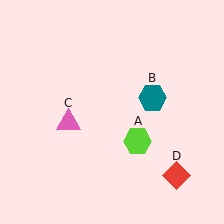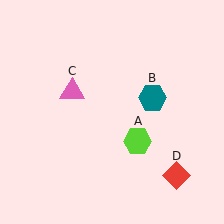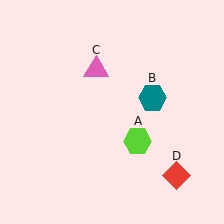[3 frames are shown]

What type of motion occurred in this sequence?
The pink triangle (object C) rotated clockwise around the center of the scene.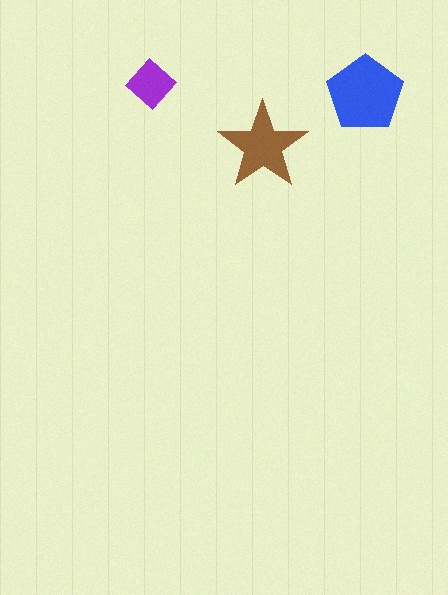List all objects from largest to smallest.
The blue pentagon, the brown star, the purple diamond.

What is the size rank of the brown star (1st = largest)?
2nd.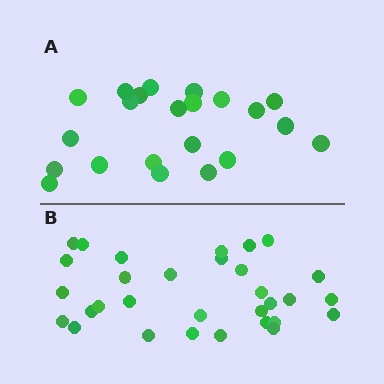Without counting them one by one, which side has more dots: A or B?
Region B (the bottom region) has more dots.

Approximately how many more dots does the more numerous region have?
Region B has roughly 8 or so more dots than region A.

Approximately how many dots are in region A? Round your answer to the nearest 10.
About 20 dots. (The exact count is 22, which rounds to 20.)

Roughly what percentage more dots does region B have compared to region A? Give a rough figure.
About 40% more.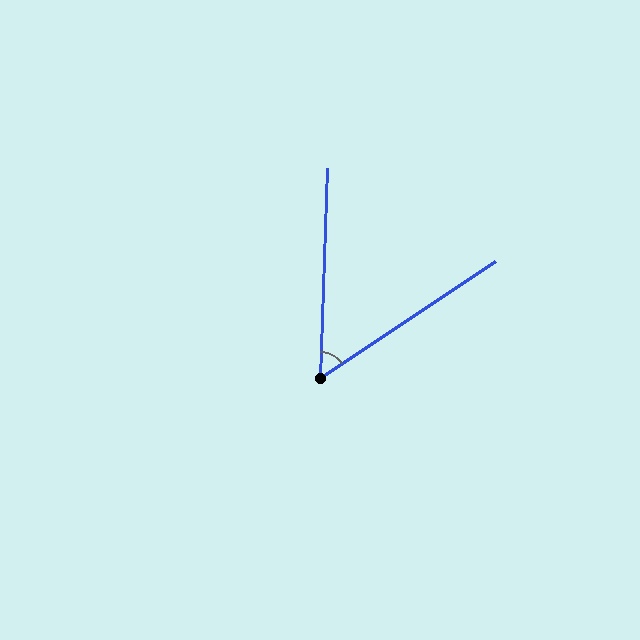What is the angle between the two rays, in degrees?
Approximately 54 degrees.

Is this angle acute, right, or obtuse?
It is acute.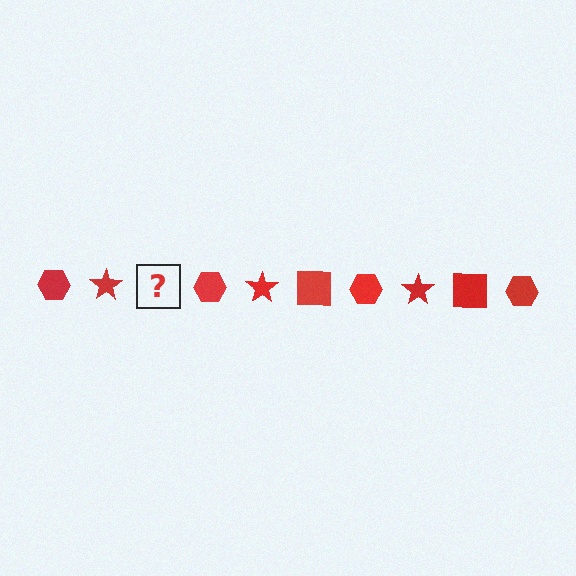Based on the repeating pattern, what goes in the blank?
The blank should be a red square.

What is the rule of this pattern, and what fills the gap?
The rule is that the pattern cycles through hexagon, star, square shapes in red. The gap should be filled with a red square.